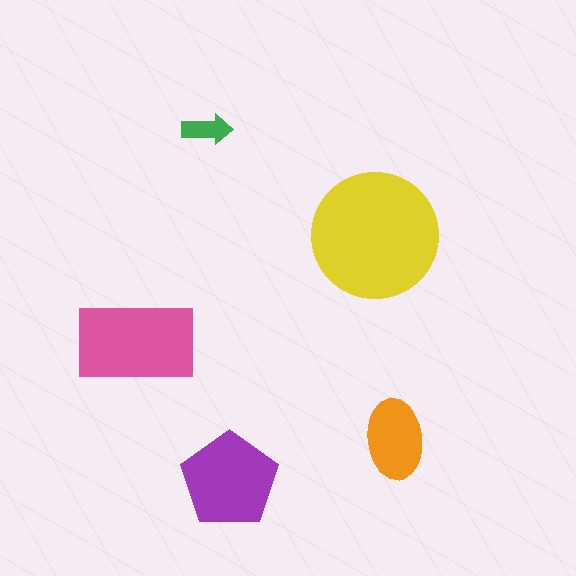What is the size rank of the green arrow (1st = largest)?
5th.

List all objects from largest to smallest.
The yellow circle, the pink rectangle, the purple pentagon, the orange ellipse, the green arrow.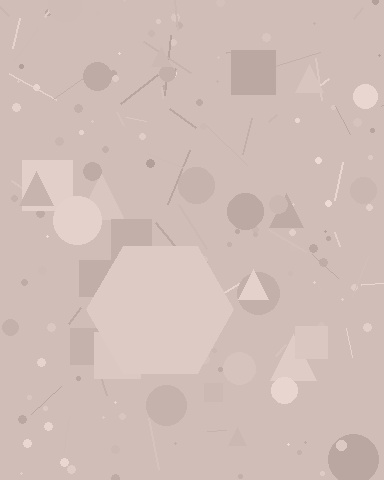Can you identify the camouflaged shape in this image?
The camouflaged shape is a hexagon.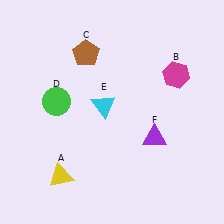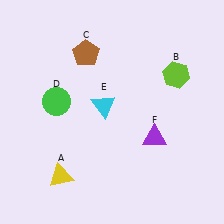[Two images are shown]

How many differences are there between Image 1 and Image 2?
There is 1 difference between the two images.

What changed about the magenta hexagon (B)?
In Image 1, B is magenta. In Image 2, it changed to lime.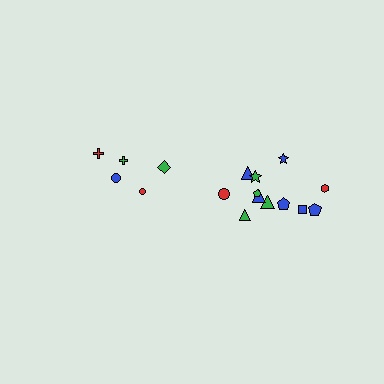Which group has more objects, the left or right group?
The right group.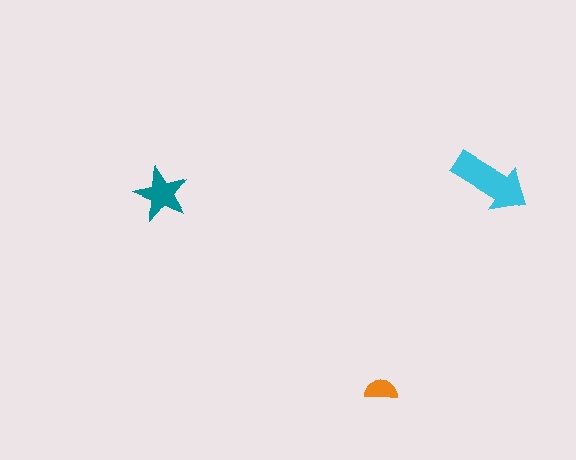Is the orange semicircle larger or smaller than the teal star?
Smaller.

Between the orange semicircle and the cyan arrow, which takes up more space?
The cyan arrow.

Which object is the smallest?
The orange semicircle.